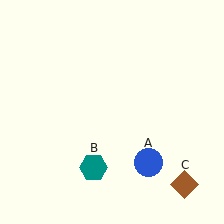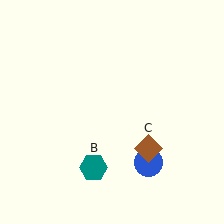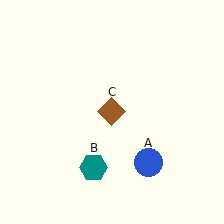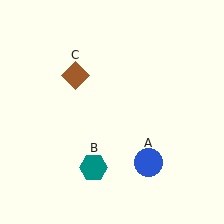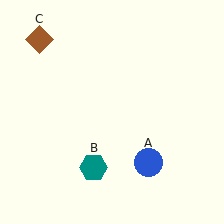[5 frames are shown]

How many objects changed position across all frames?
1 object changed position: brown diamond (object C).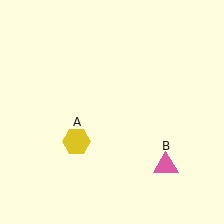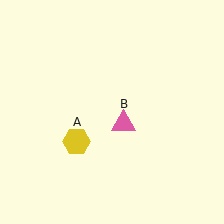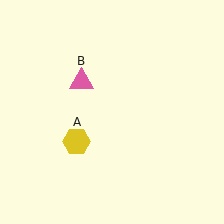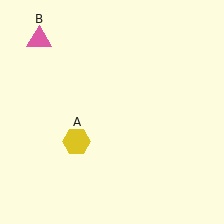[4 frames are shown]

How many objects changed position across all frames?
1 object changed position: pink triangle (object B).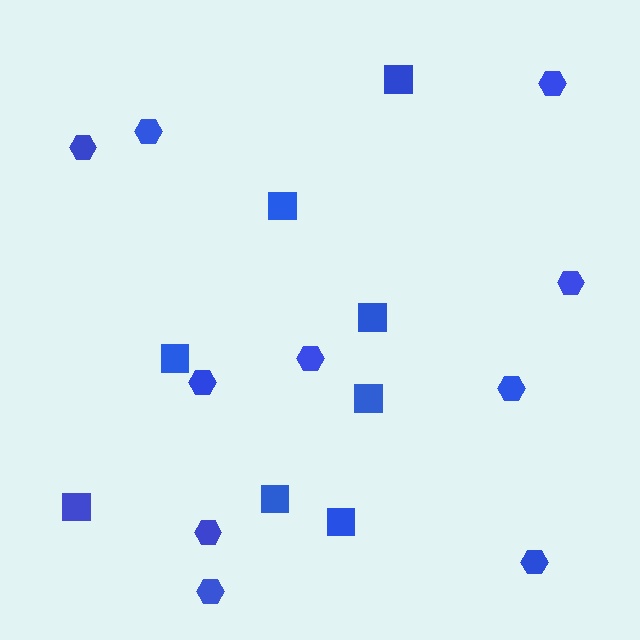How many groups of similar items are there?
There are 2 groups: one group of hexagons (10) and one group of squares (8).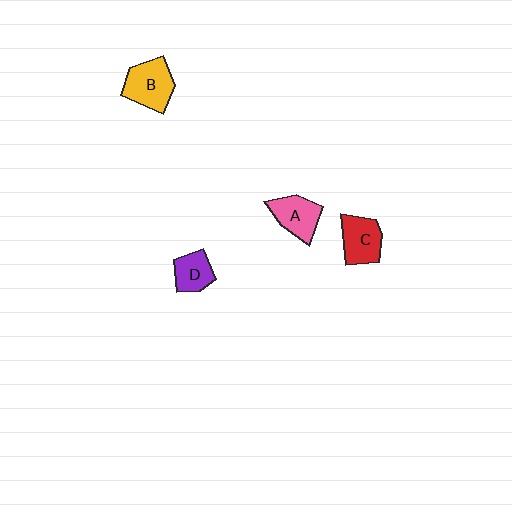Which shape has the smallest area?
Shape D (purple).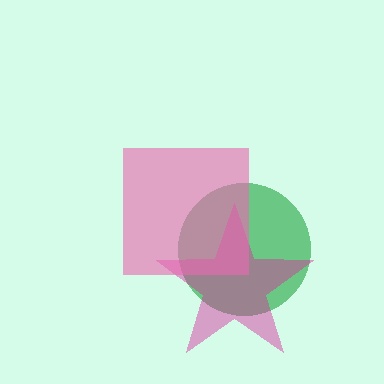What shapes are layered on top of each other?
The layered shapes are: a green circle, a magenta star, a pink square.